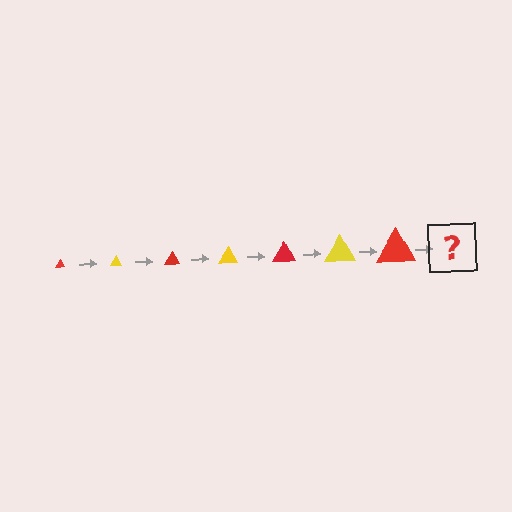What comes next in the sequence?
The next element should be a yellow triangle, larger than the previous one.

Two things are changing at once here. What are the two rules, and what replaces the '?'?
The two rules are that the triangle grows larger each step and the color cycles through red and yellow. The '?' should be a yellow triangle, larger than the previous one.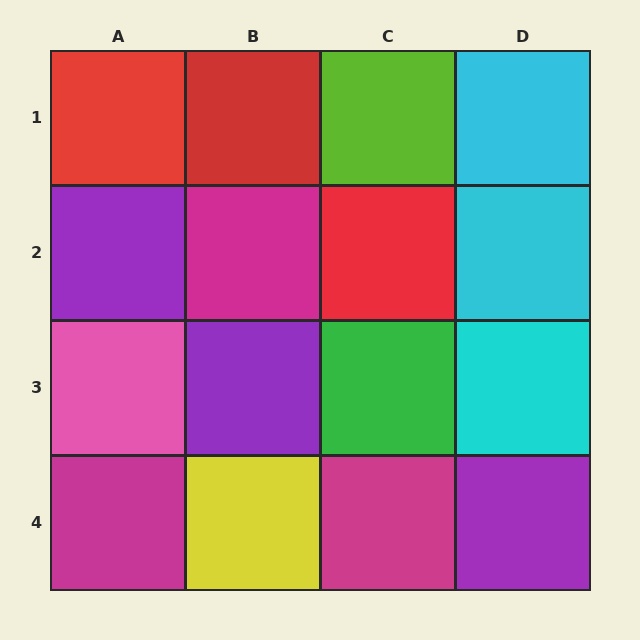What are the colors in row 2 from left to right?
Purple, magenta, red, cyan.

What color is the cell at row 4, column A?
Magenta.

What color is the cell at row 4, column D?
Purple.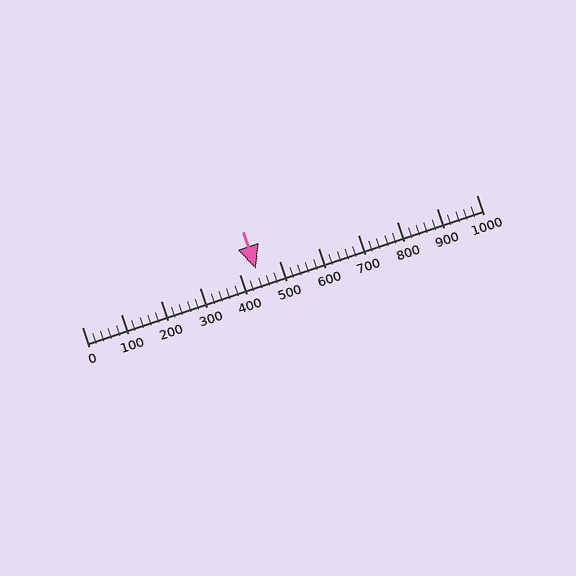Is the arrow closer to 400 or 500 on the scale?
The arrow is closer to 400.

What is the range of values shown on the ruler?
The ruler shows values from 0 to 1000.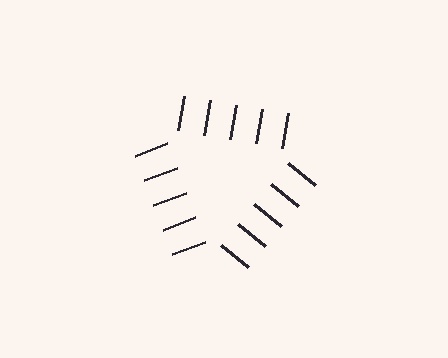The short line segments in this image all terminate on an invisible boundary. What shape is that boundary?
An illusory triangle — the line segments terminate on its edges but no continuous stroke is drawn.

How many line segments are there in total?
15 — 5 along each of the 3 edges.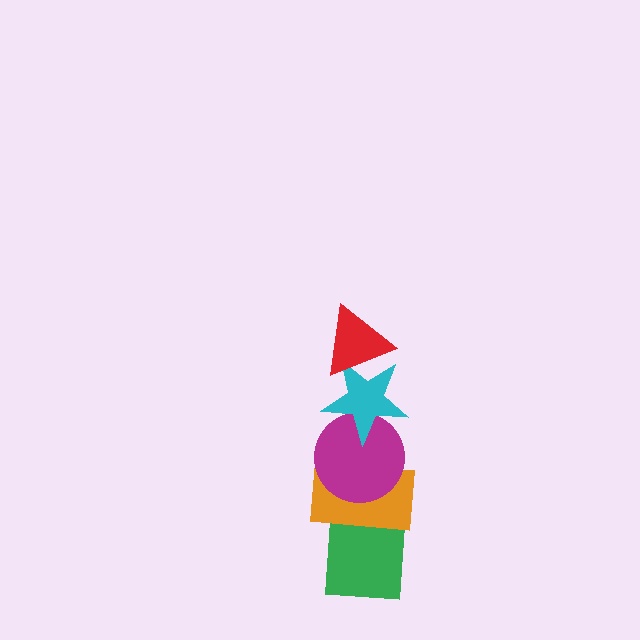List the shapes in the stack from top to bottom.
From top to bottom: the red triangle, the cyan star, the magenta circle, the orange rectangle, the green square.